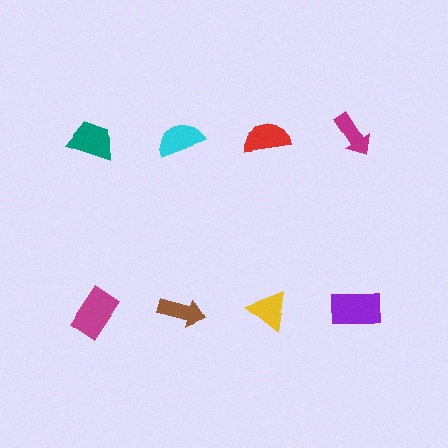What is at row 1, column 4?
A magenta arrow.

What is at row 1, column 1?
A teal trapezoid.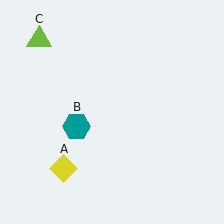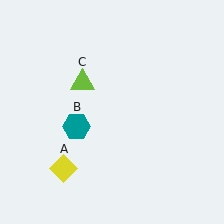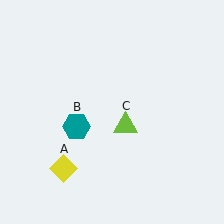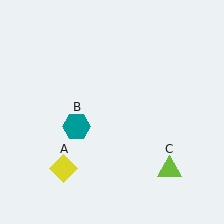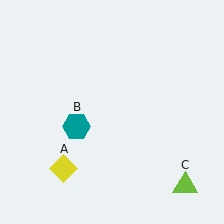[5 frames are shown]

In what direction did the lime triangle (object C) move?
The lime triangle (object C) moved down and to the right.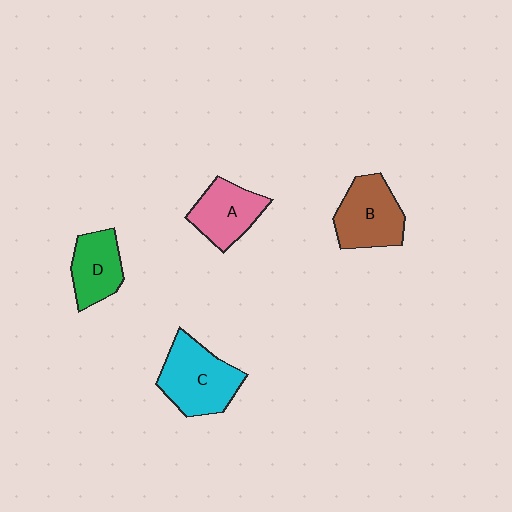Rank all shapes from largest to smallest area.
From largest to smallest: C (cyan), B (brown), A (pink), D (green).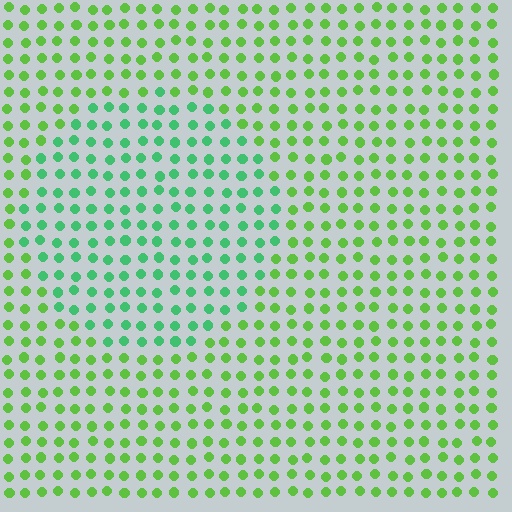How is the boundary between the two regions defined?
The boundary is defined purely by a slight shift in hue (about 37 degrees). Spacing, size, and orientation are identical on both sides.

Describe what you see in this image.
The image is filled with small lime elements in a uniform arrangement. A circle-shaped region is visible where the elements are tinted to a slightly different hue, forming a subtle color boundary.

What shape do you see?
I see a circle.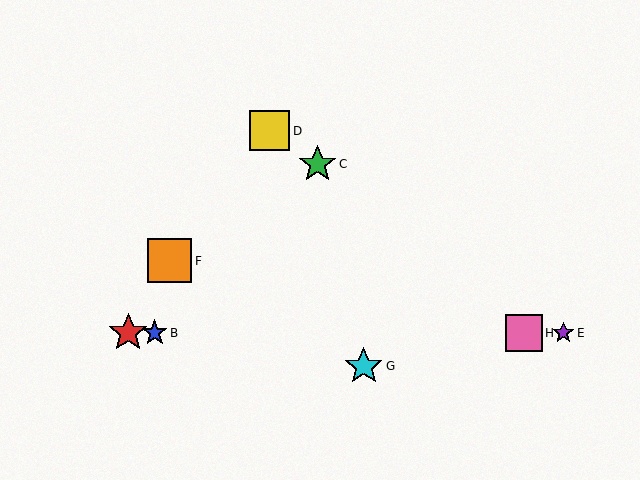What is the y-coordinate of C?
Object C is at y≈164.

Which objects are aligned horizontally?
Objects A, B, E, H are aligned horizontally.